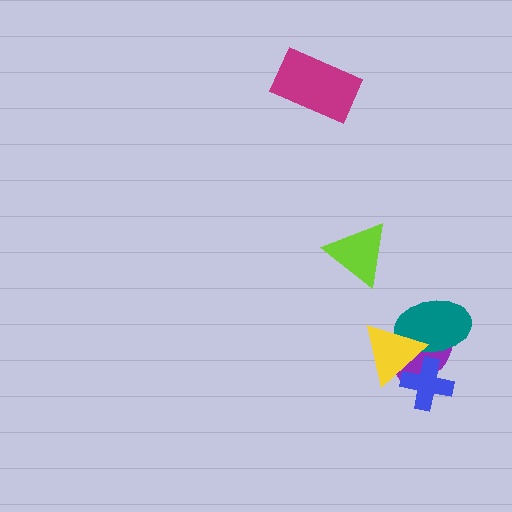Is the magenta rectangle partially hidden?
No, no other shape covers it.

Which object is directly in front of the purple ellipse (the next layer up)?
The teal ellipse is directly in front of the purple ellipse.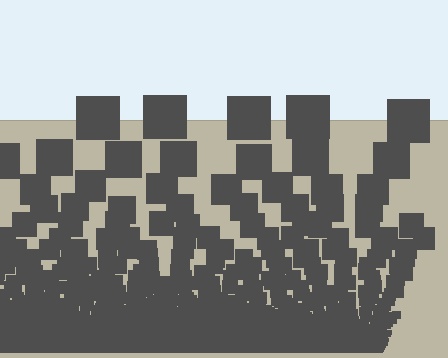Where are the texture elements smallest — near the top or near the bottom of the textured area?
Near the bottom.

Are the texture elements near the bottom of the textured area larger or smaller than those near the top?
Smaller. The gradient is inverted — elements near the bottom are smaller and denser.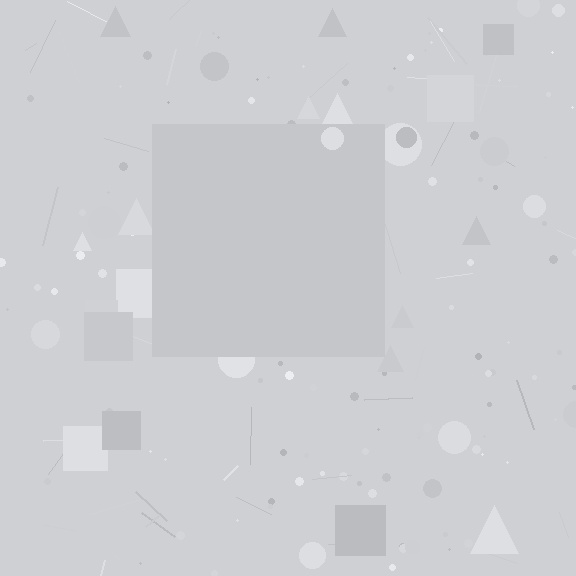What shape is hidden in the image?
A square is hidden in the image.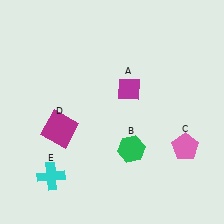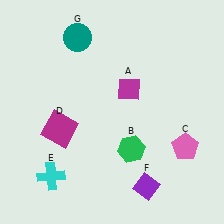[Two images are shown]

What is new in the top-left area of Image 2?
A teal circle (G) was added in the top-left area of Image 2.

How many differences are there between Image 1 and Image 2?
There are 2 differences between the two images.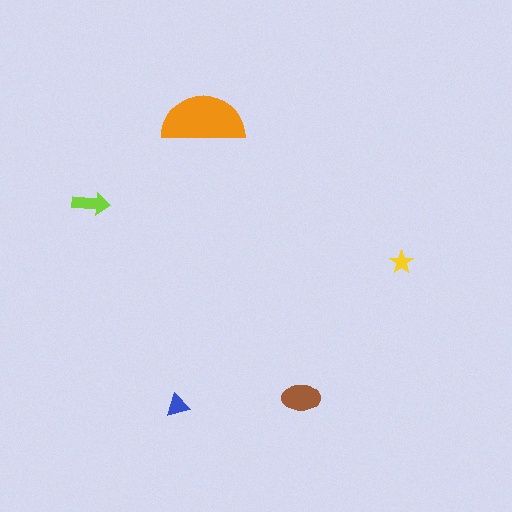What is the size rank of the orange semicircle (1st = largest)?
1st.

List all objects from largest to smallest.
The orange semicircle, the brown ellipse, the lime arrow, the blue triangle, the yellow star.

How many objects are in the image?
There are 5 objects in the image.